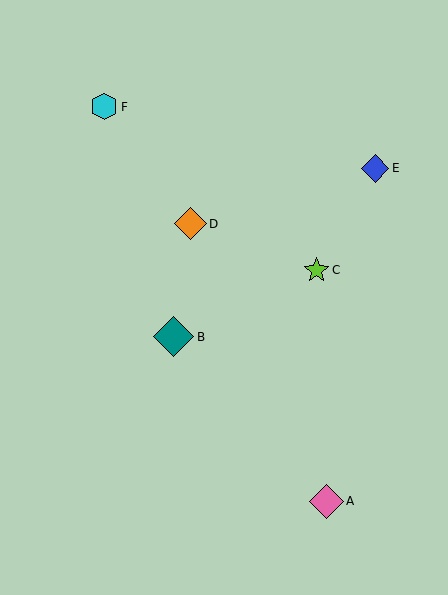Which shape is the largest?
The teal diamond (labeled B) is the largest.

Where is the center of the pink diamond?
The center of the pink diamond is at (326, 501).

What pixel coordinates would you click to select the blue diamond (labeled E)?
Click at (375, 168) to select the blue diamond E.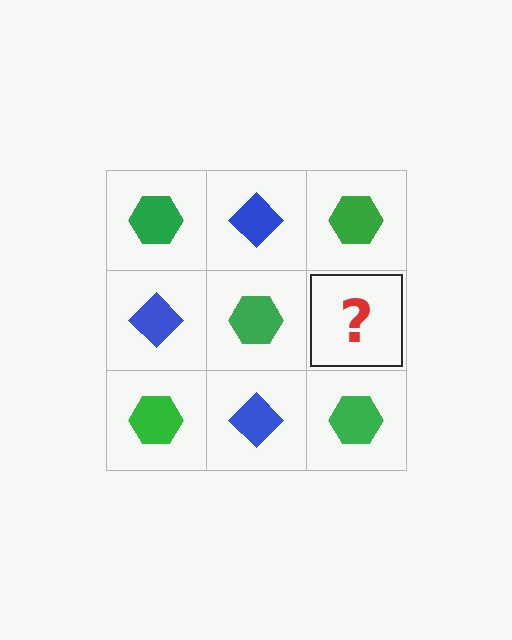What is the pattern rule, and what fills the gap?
The rule is that it alternates green hexagon and blue diamond in a checkerboard pattern. The gap should be filled with a blue diamond.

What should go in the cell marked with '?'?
The missing cell should contain a blue diamond.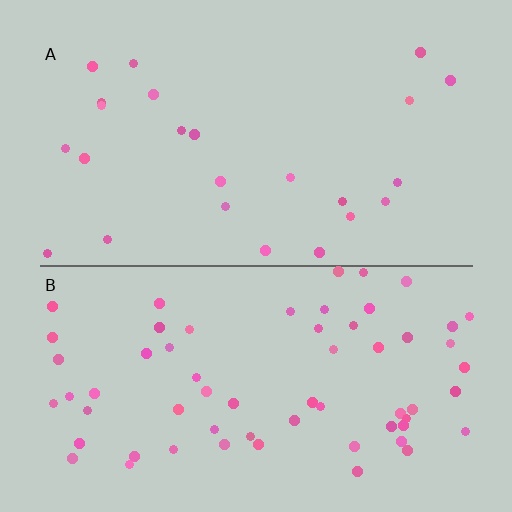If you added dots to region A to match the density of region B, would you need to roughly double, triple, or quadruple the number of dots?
Approximately triple.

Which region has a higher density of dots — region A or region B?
B (the bottom).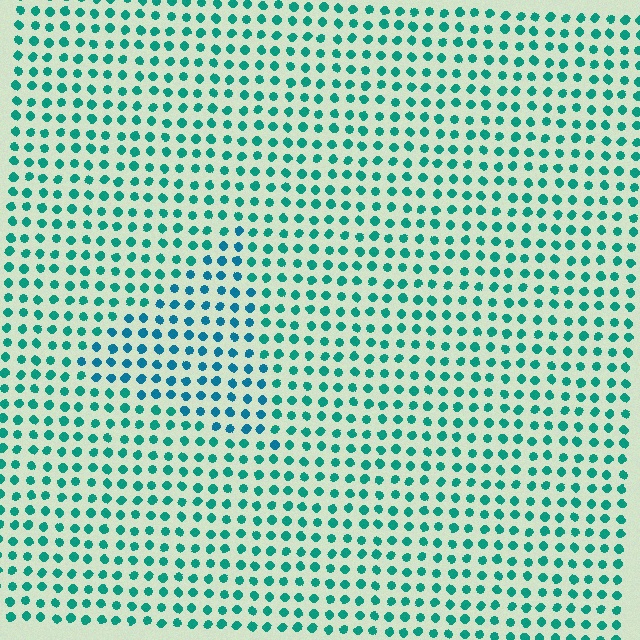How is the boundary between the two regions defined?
The boundary is defined purely by a slight shift in hue (about 26 degrees). Spacing, size, and orientation are identical on both sides.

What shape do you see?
I see a triangle.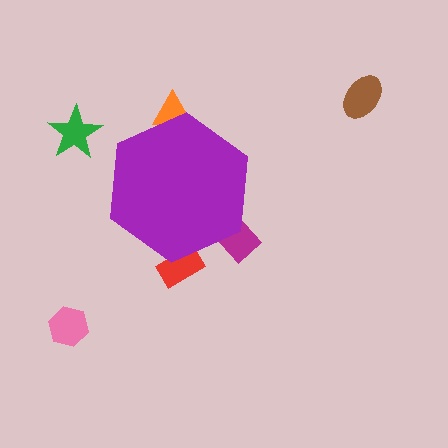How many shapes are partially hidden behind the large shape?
3 shapes are partially hidden.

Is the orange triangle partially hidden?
Yes, the orange triangle is partially hidden behind the purple hexagon.